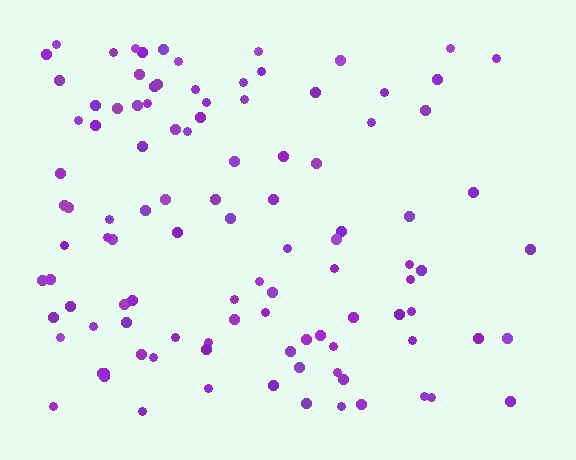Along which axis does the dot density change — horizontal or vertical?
Horizontal.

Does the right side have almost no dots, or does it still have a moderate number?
Still a moderate number, just noticeably fewer than the left.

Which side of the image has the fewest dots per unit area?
The right.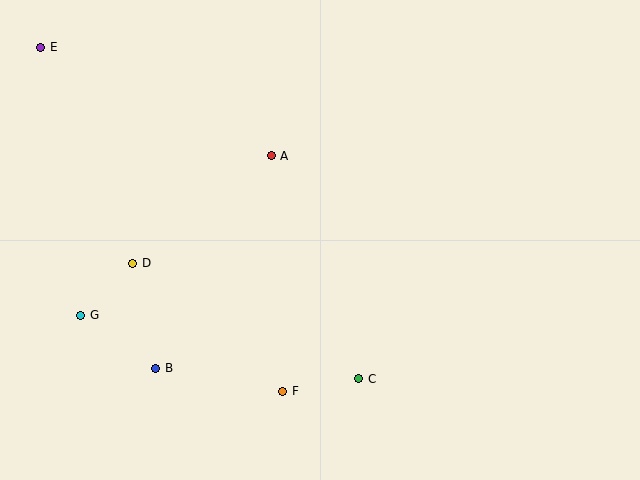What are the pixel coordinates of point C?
Point C is at (359, 379).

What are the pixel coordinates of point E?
Point E is at (41, 47).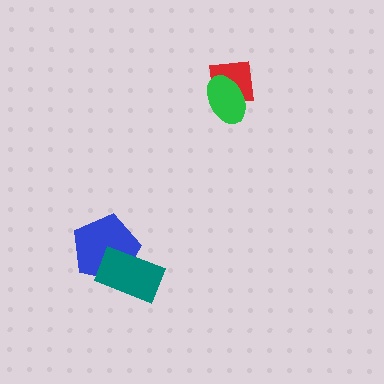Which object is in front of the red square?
The green ellipse is in front of the red square.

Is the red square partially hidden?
Yes, it is partially covered by another shape.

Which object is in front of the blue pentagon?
The teal rectangle is in front of the blue pentagon.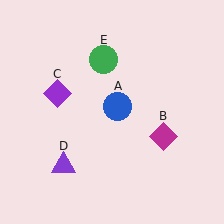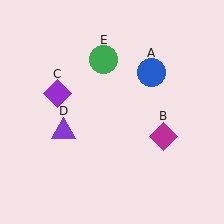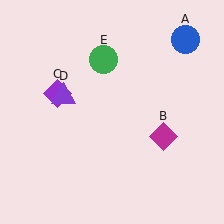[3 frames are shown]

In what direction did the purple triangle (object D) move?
The purple triangle (object D) moved up.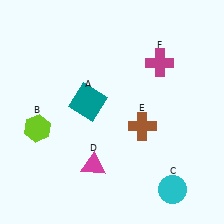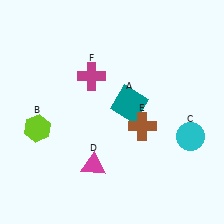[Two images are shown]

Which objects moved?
The objects that moved are: the teal square (A), the cyan circle (C), the magenta cross (F).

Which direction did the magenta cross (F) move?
The magenta cross (F) moved left.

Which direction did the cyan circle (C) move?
The cyan circle (C) moved up.